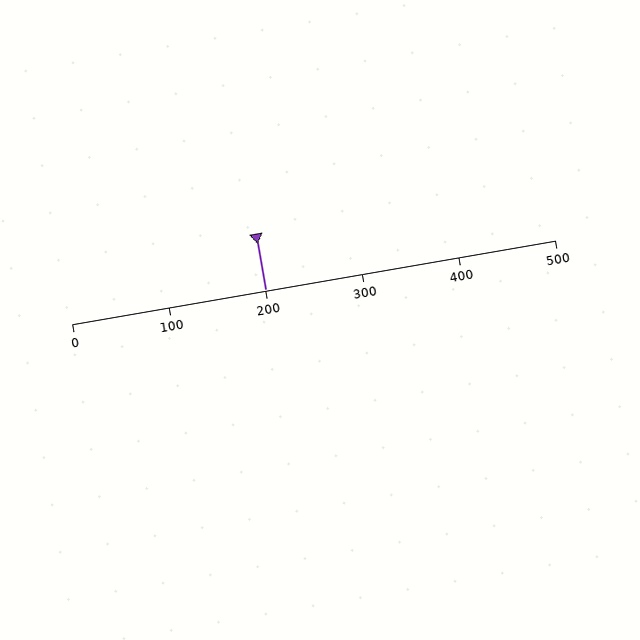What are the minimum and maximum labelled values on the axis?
The axis runs from 0 to 500.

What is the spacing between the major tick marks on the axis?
The major ticks are spaced 100 apart.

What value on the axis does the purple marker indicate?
The marker indicates approximately 200.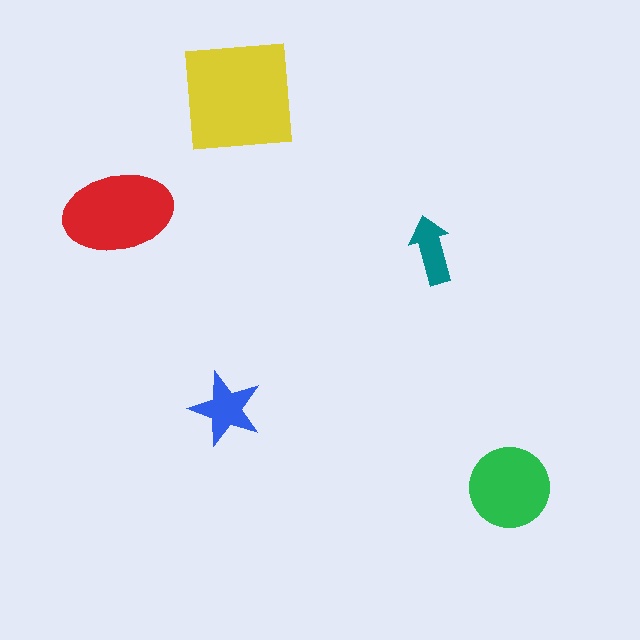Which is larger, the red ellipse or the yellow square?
The yellow square.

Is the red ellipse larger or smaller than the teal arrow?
Larger.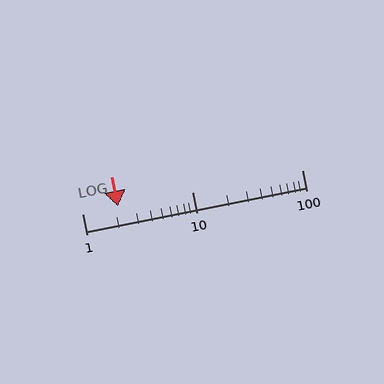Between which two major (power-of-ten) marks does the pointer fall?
The pointer is between 1 and 10.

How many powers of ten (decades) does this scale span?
The scale spans 2 decades, from 1 to 100.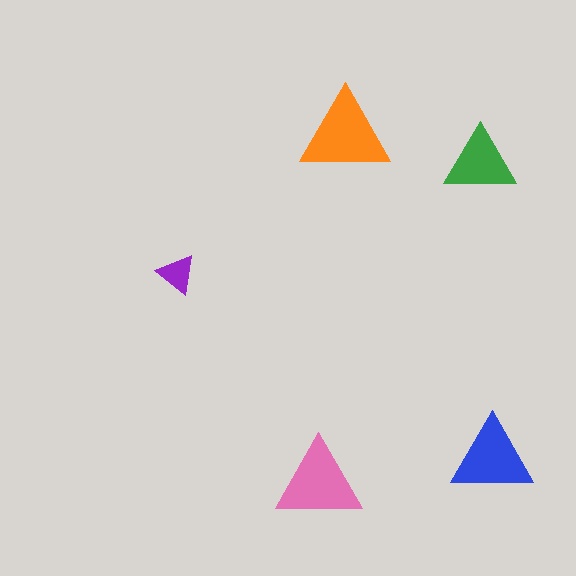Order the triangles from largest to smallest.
the orange one, the pink one, the blue one, the green one, the purple one.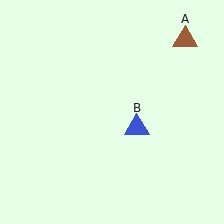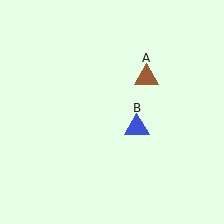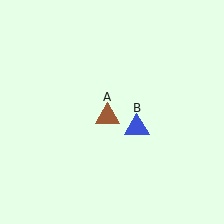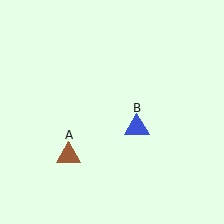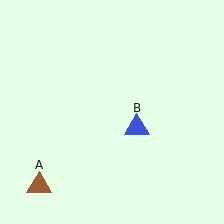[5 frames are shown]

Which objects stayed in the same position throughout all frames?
Blue triangle (object B) remained stationary.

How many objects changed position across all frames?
1 object changed position: brown triangle (object A).